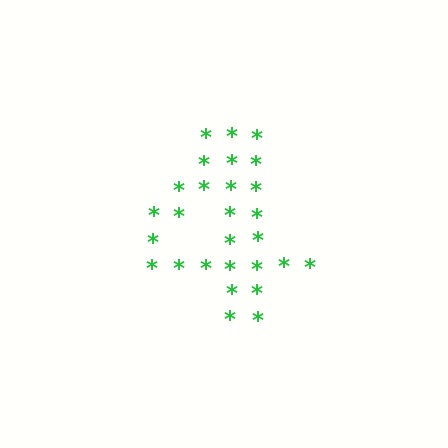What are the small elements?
The small elements are asterisks.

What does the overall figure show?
The overall figure shows the digit 4.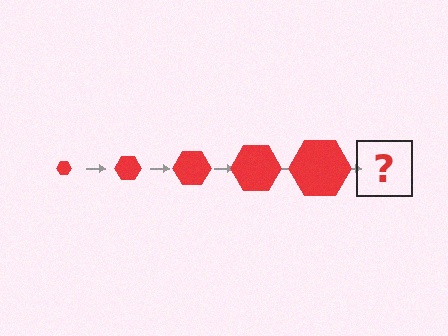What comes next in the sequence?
The next element should be a red hexagon, larger than the previous one.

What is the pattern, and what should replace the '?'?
The pattern is that the hexagon gets progressively larger each step. The '?' should be a red hexagon, larger than the previous one.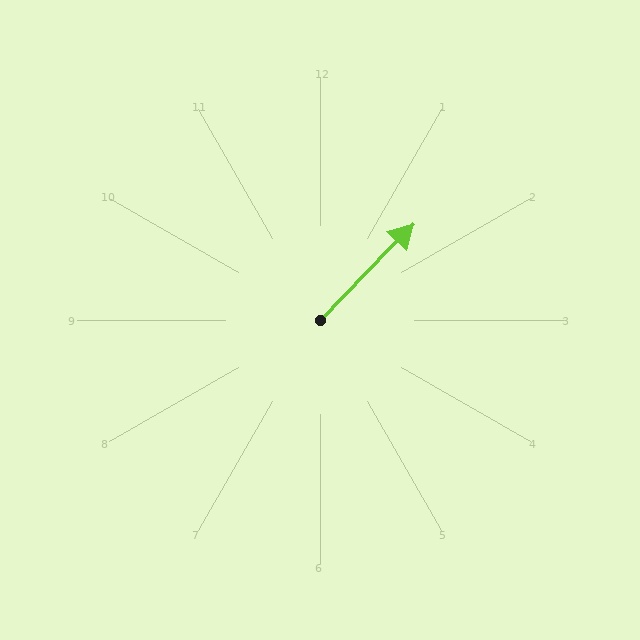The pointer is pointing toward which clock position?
Roughly 1 o'clock.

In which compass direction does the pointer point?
Northeast.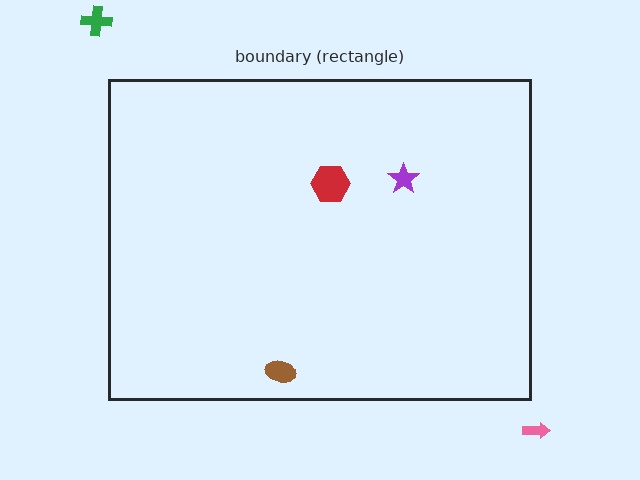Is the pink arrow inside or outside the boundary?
Outside.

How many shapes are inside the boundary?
3 inside, 2 outside.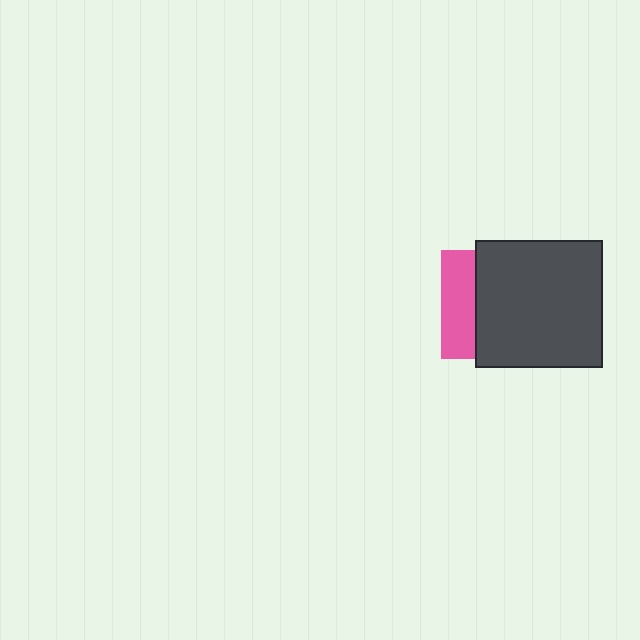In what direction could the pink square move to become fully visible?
The pink square could move left. That would shift it out from behind the dark gray square entirely.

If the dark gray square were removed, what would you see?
You would see the complete pink square.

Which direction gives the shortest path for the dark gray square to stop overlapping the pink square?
Moving right gives the shortest separation.